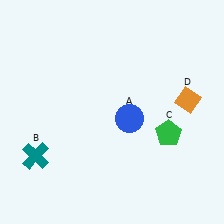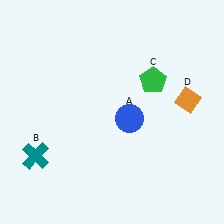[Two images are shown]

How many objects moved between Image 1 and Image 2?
1 object moved between the two images.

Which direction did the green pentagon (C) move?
The green pentagon (C) moved up.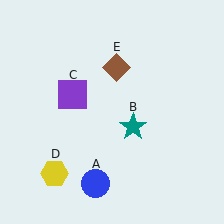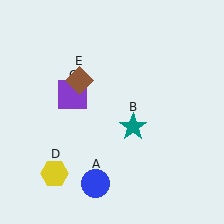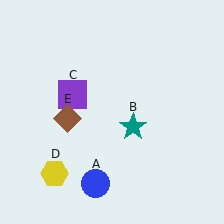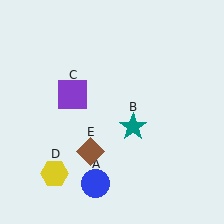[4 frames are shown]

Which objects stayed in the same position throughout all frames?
Blue circle (object A) and teal star (object B) and purple square (object C) and yellow hexagon (object D) remained stationary.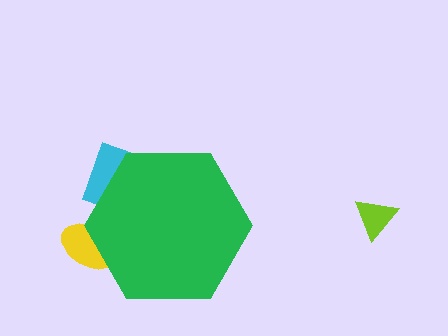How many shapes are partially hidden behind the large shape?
2 shapes are partially hidden.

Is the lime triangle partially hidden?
No, the lime triangle is fully visible.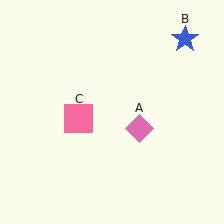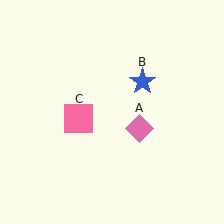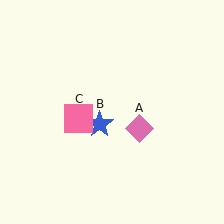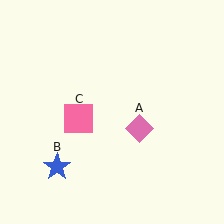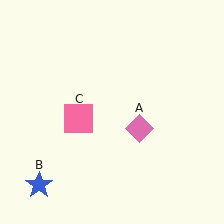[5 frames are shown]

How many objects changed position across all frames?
1 object changed position: blue star (object B).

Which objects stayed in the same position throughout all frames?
Pink diamond (object A) and pink square (object C) remained stationary.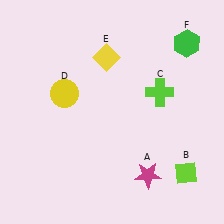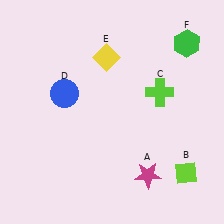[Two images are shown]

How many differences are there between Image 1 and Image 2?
There is 1 difference between the two images.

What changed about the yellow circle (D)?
In Image 1, D is yellow. In Image 2, it changed to blue.